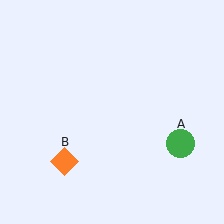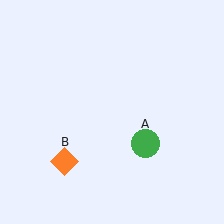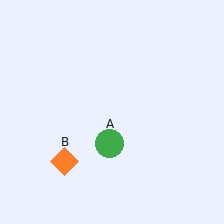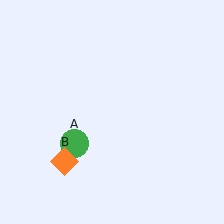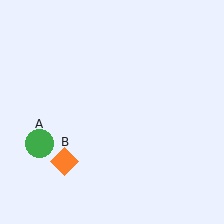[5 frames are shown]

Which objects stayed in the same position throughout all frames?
Orange diamond (object B) remained stationary.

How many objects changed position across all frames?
1 object changed position: green circle (object A).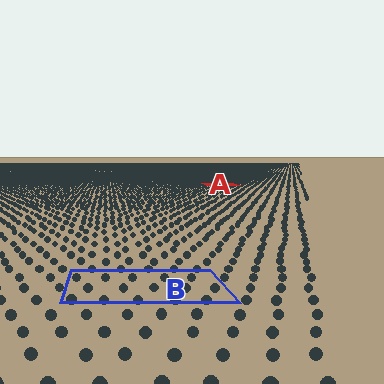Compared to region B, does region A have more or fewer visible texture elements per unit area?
Region A has more texture elements per unit area — they are packed more densely because it is farther away.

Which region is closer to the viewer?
Region B is closer. The texture elements there are larger and more spread out.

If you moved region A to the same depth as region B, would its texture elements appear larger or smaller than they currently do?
They would appear larger. At a closer depth, the same texture elements are projected at a bigger on-screen size.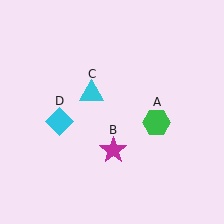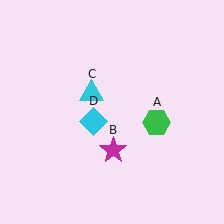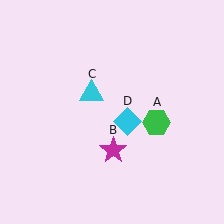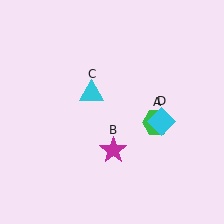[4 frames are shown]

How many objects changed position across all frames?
1 object changed position: cyan diamond (object D).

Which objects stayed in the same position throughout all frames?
Green hexagon (object A) and magenta star (object B) and cyan triangle (object C) remained stationary.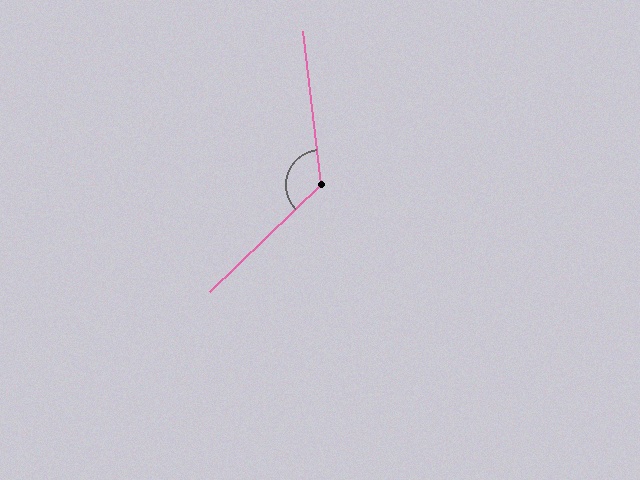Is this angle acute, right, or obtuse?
It is obtuse.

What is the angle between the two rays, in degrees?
Approximately 127 degrees.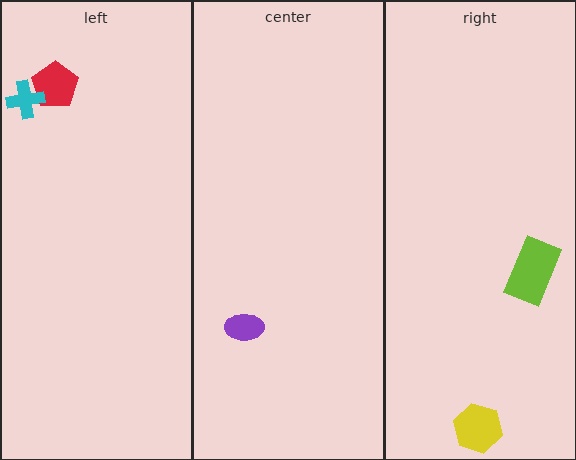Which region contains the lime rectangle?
The right region.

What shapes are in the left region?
The red pentagon, the cyan cross.